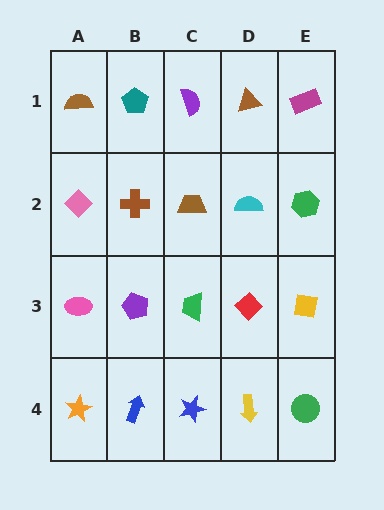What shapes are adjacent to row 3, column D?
A cyan semicircle (row 2, column D), a yellow arrow (row 4, column D), a green trapezoid (row 3, column C), a yellow square (row 3, column E).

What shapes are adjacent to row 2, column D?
A brown triangle (row 1, column D), a red diamond (row 3, column D), a brown trapezoid (row 2, column C), a green hexagon (row 2, column E).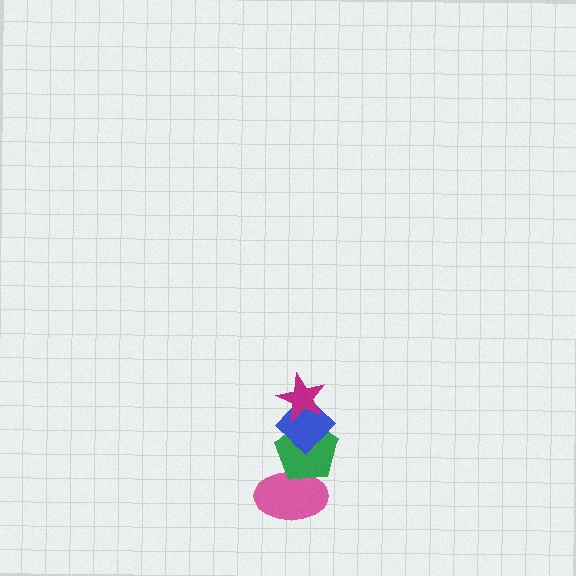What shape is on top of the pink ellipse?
The green pentagon is on top of the pink ellipse.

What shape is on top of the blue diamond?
The magenta star is on top of the blue diamond.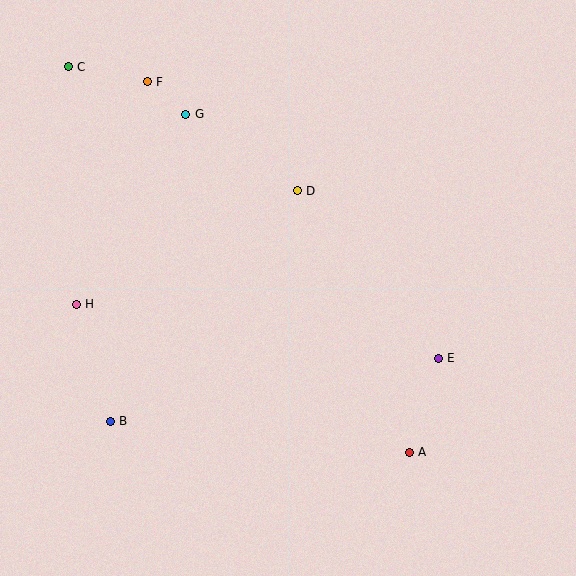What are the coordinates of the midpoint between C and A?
The midpoint between C and A is at (239, 260).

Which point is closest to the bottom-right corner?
Point A is closest to the bottom-right corner.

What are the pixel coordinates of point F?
Point F is at (147, 82).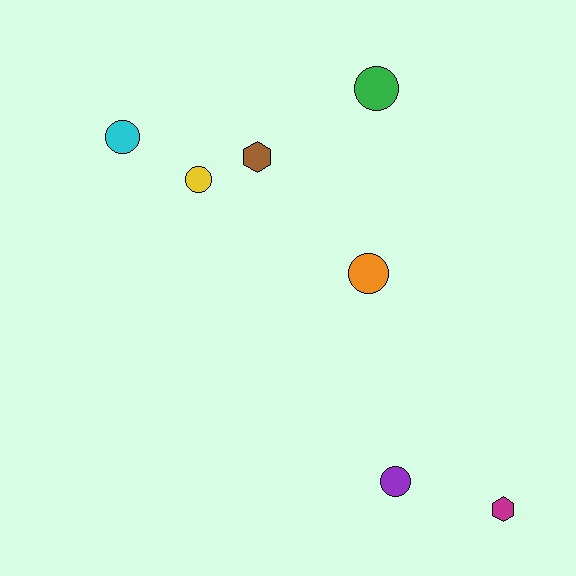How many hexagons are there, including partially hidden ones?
There are 2 hexagons.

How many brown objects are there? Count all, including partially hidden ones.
There is 1 brown object.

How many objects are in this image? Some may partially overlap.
There are 7 objects.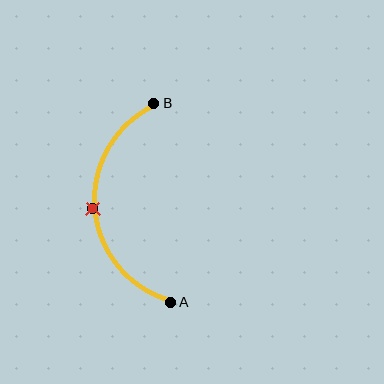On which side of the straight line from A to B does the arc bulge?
The arc bulges to the left of the straight line connecting A and B.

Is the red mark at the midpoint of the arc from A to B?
Yes. The red mark lies on the arc at equal arc-length from both A and B — it is the arc midpoint.